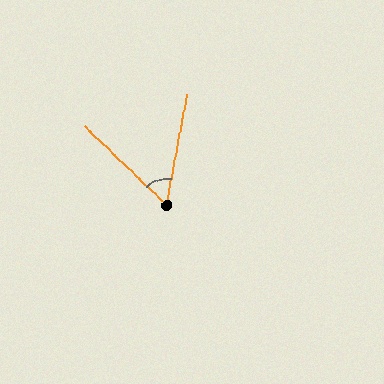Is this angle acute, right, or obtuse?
It is acute.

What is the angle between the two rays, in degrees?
Approximately 57 degrees.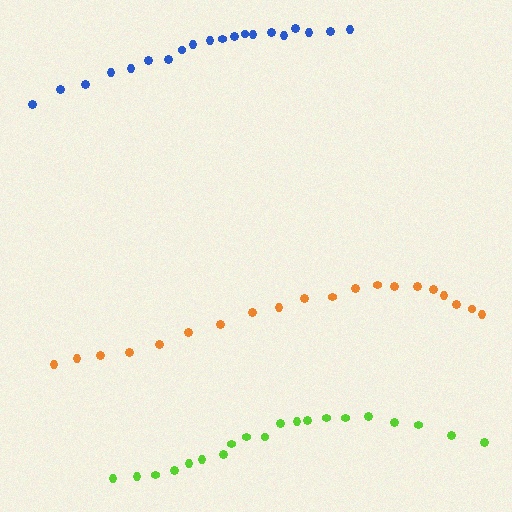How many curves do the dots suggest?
There are 3 distinct paths.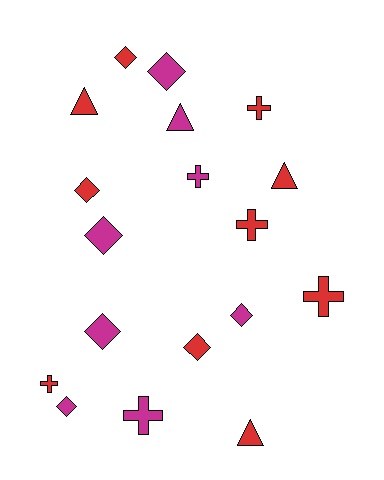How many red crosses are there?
There are 4 red crosses.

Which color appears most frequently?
Red, with 10 objects.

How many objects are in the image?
There are 18 objects.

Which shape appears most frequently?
Diamond, with 8 objects.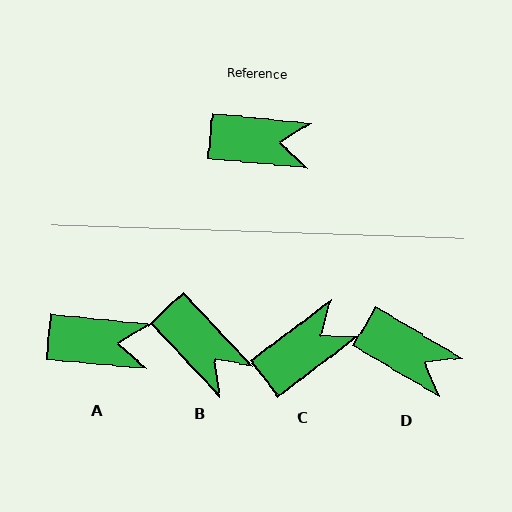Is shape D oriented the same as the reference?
No, it is off by about 25 degrees.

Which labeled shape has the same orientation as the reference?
A.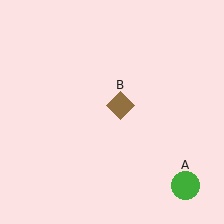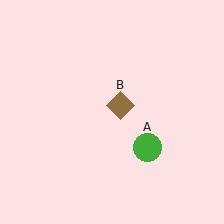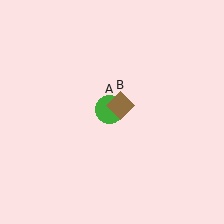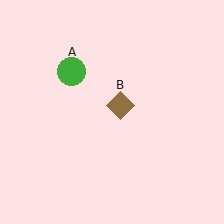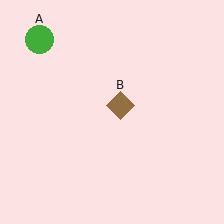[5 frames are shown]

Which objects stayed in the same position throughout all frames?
Brown diamond (object B) remained stationary.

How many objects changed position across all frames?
1 object changed position: green circle (object A).